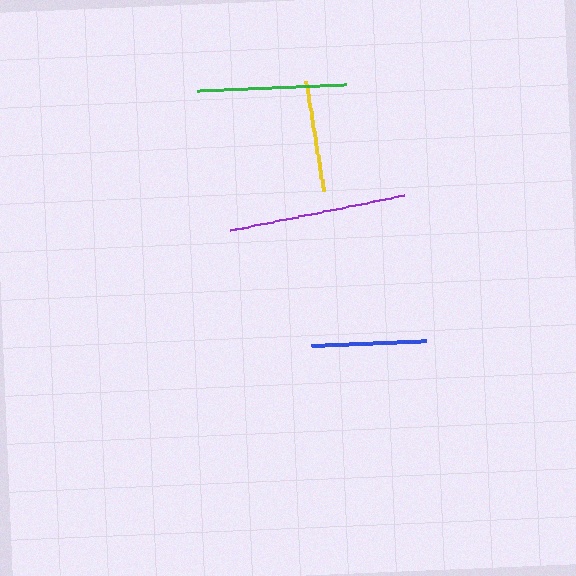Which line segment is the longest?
The purple line is the longest at approximately 177 pixels.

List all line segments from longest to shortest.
From longest to shortest: purple, green, blue, yellow.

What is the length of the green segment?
The green segment is approximately 150 pixels long.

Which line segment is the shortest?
The yellow line is the shortest at approximately 112 pixels.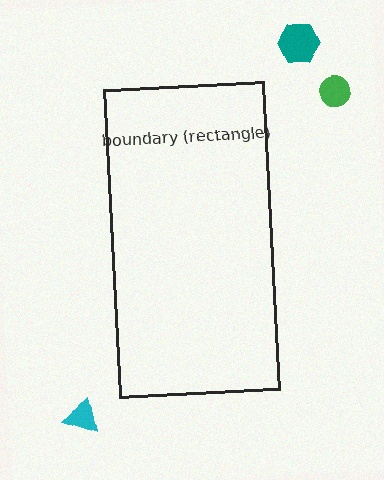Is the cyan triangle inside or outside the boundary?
Outside.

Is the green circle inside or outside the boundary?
Outside.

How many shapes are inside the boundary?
0 inside, 3 outside.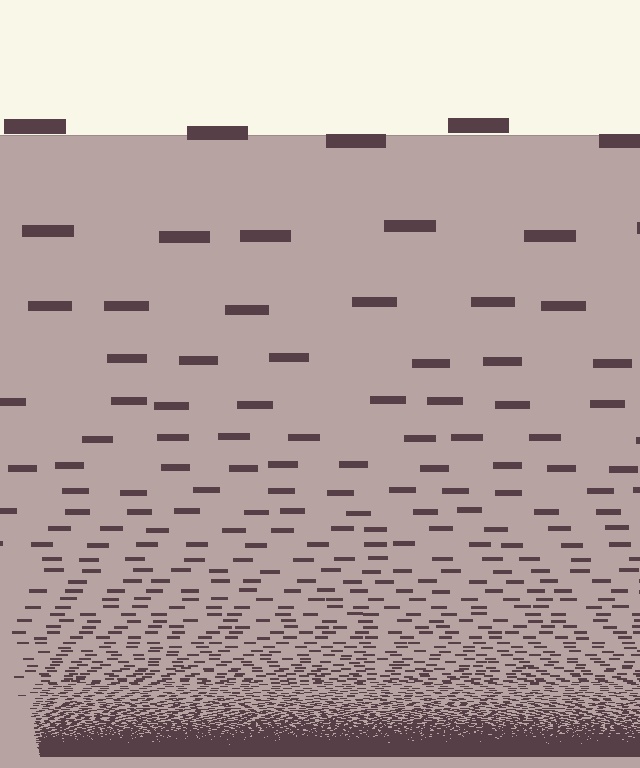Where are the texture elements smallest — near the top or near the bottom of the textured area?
Near the bottom.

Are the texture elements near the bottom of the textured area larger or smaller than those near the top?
Smaller. The gradient is inverted — elements near the bottom are smaller and denser.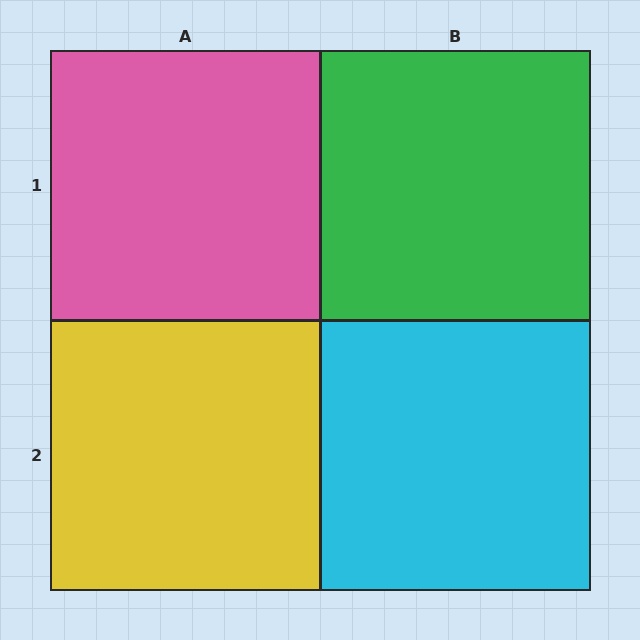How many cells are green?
1 cell is green.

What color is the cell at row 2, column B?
Cyan.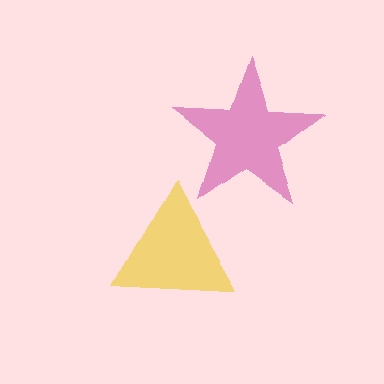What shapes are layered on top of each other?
The layered shapes are: a magenta star, a yellow triangle.